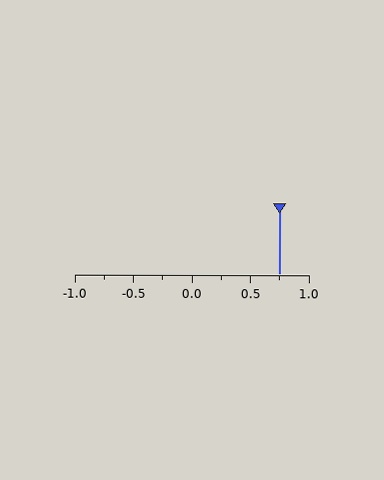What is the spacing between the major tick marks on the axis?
The major ticks are spaced 0.5 apart.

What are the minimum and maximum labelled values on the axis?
The axis runs from -1.0 to 1.0.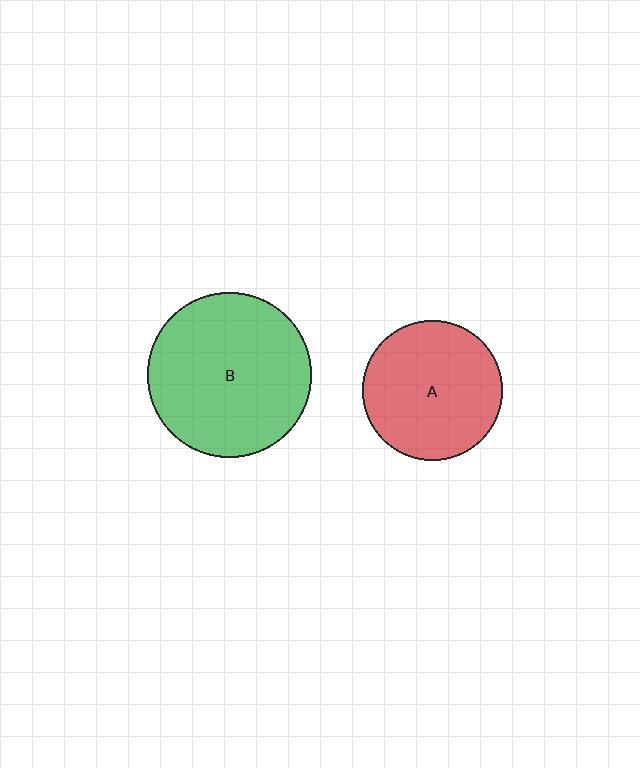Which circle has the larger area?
Circle B (green).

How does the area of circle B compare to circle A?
Approximately 1.4 times.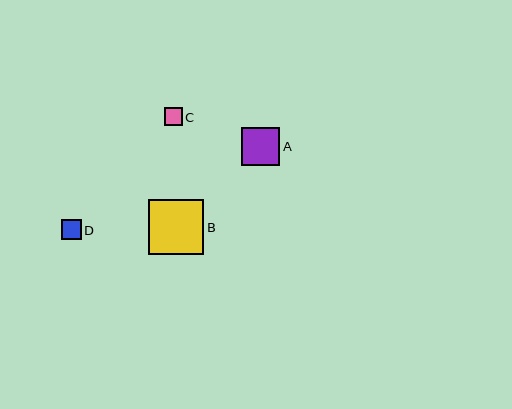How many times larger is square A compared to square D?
Square A is approximately 1.9 times the size of square D.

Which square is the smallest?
Square C is the smallest with a size of approximately 18 pixels.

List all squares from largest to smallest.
From largest to smallest: B, A, D, C.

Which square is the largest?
Square B is the largest with a size of approximately 55 pixels.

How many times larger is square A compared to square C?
Square A is approximately 2.2 times the size of square C.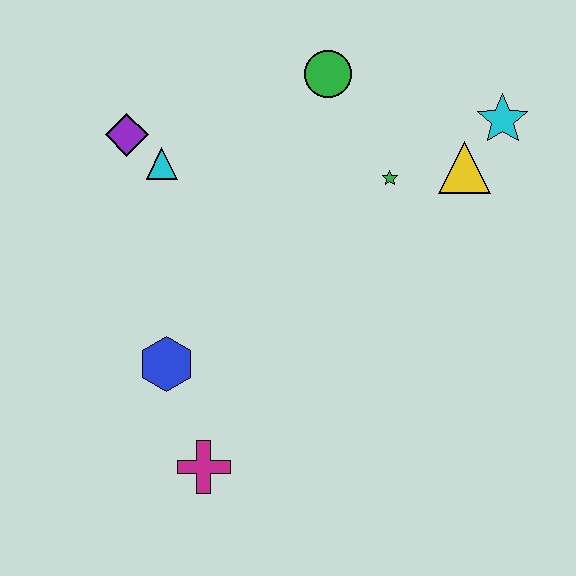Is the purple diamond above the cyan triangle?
Yes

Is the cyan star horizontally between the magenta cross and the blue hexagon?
No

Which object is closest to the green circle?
The green star is closest to the green circle.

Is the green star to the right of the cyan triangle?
Yes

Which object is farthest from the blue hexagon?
The cyan star is farthest from the blue hexagon.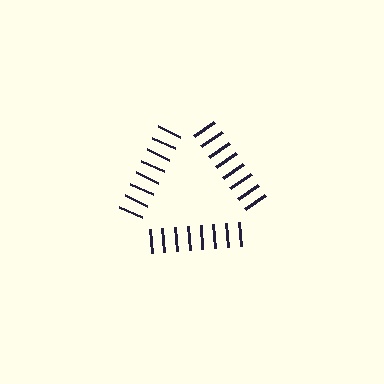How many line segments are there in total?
24 — 8 along each of the 3 edges.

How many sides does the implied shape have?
3 sides — the line-ends trace a triangle.